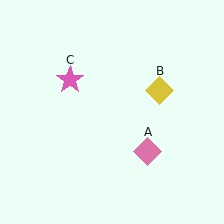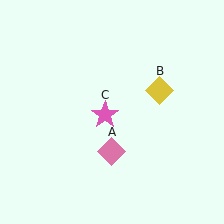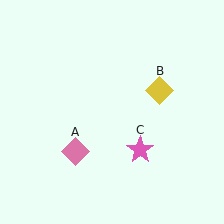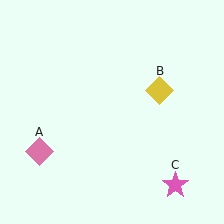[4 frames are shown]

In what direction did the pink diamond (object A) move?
The pink diamond (object A) moved left.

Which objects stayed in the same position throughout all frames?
Yellow diamond (object B) remained stationary.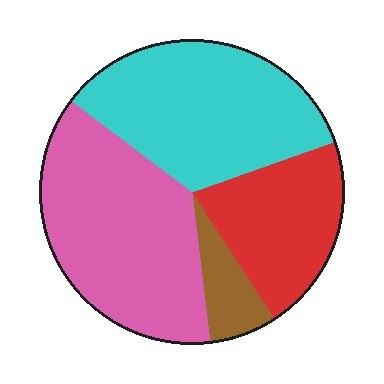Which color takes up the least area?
Brown, at roughly 5%.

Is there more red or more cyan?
Cyan.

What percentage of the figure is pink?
Pink covers about 35% of the figure.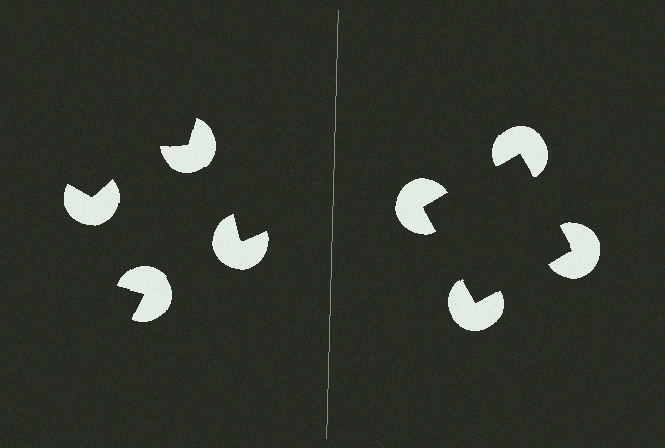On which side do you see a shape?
An illusory square appears on the right side. On the left side the wedge cuts are rotated, so no coherent shape forms.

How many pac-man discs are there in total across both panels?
8 — 4 on each side.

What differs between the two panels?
The pac-man discs are positioned identically on both sides; only the wedge orientations differ. On the right they align to a square; on the left they are misaligned.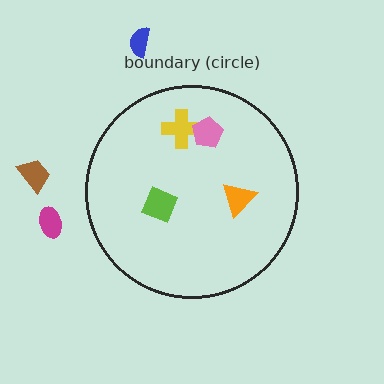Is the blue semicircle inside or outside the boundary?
Outside.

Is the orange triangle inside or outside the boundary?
Inside.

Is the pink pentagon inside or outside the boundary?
Inside.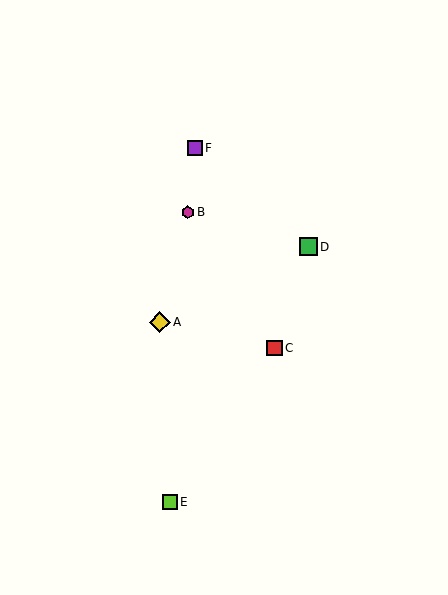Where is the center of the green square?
The center of the green square is at (308, 247).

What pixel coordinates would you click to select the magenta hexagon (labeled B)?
Click at (188, 212) to select the magenta hexagon B.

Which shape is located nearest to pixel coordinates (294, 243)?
The green square (labeled D) at (308, 247) is nearest to that location.